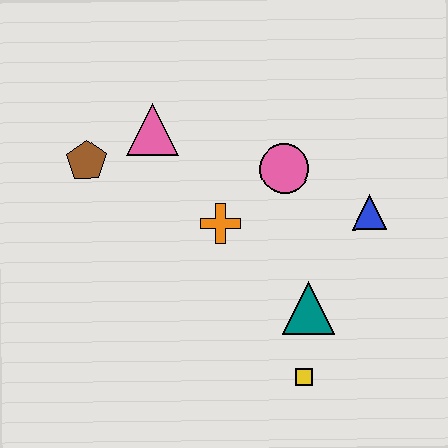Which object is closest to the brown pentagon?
The pink triangle is closest to the brown pentagon.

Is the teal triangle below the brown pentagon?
Yes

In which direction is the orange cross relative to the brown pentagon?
The orange cross is to the right of the brown pentagon.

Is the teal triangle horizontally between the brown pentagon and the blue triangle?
Yes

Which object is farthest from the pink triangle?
The yellow square is farthest from the pink triangle.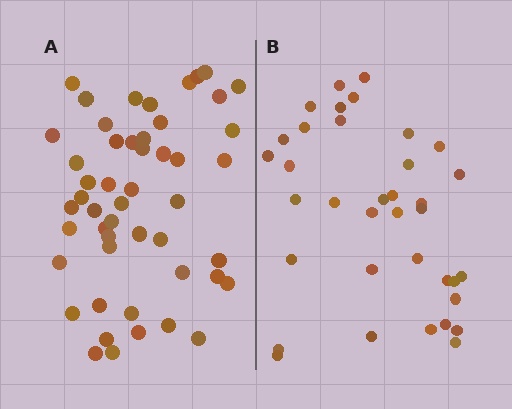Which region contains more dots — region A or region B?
Region A (the left region) has more dots.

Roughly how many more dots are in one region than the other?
Region A has approximately 15 more dots than region B.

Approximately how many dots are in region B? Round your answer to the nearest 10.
About 40 dots. (The exact count is 36, which rounds to 40.)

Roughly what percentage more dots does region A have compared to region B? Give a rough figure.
About 40% more.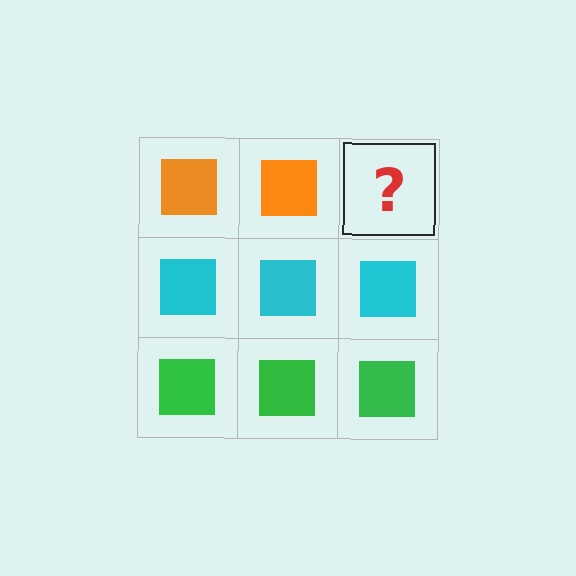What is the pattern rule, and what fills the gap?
The rule is that each row has a consistent color. The gap should be filled with an orange square.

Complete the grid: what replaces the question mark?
The question mark should be replaced with an orange square.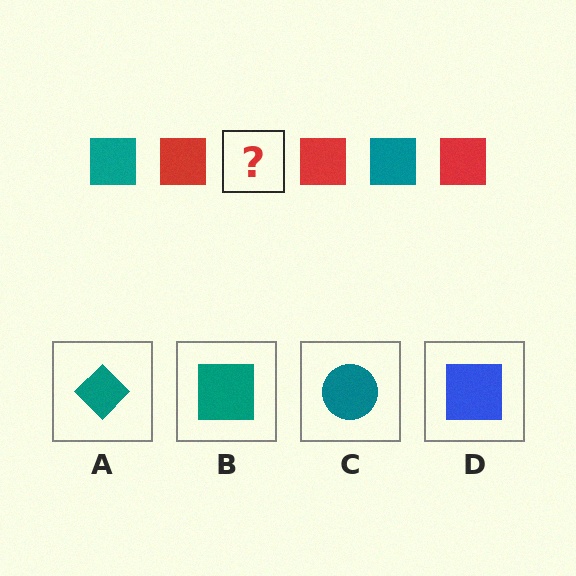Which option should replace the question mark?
Option B.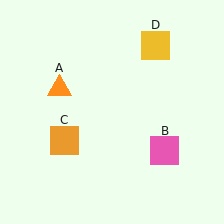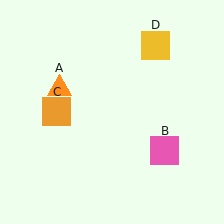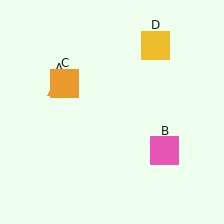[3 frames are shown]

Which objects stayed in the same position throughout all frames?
Orange triangle (object A) and pink square (object B) and yellow square (object D) remained stationary.